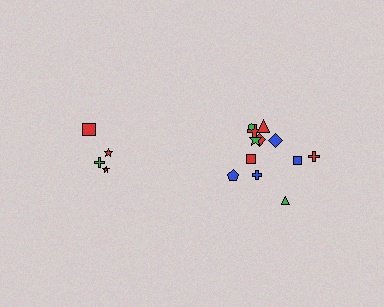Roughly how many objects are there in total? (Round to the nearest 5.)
Roughly 15 objects in total.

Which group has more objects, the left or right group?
The right group.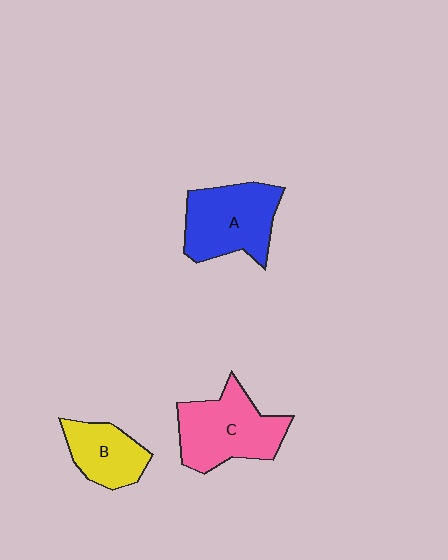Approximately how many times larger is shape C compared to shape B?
Approximately 1.6 times.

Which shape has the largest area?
Shape C (pink).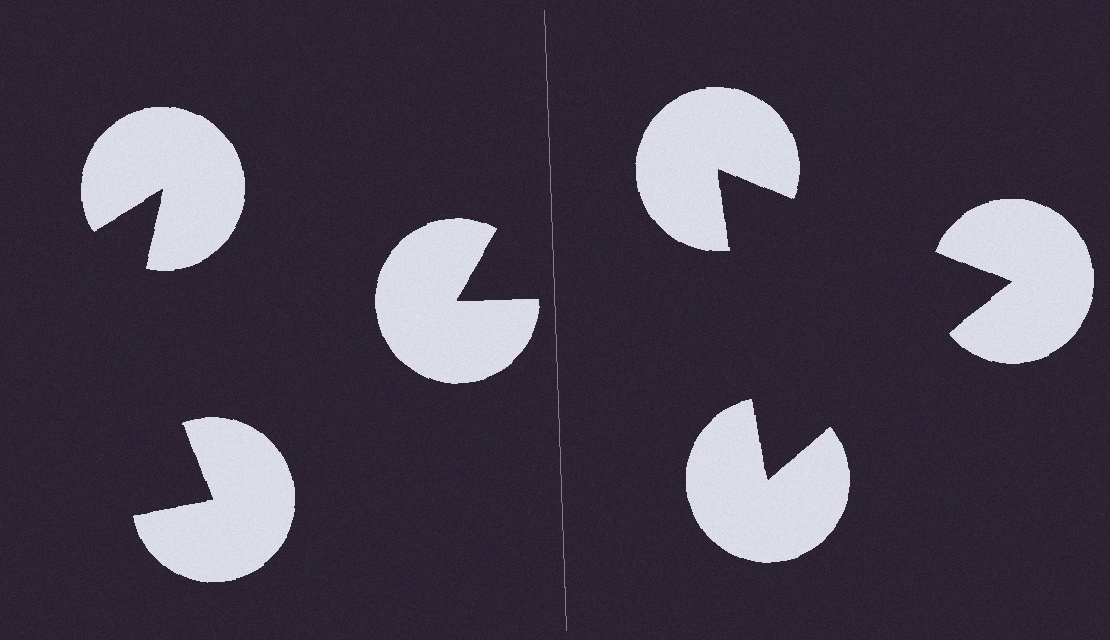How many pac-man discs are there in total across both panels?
6 — 3 on each side.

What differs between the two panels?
The pac-man discs are positioned identically on both sides; only the wedge orientations differ. On the right they align to a triangle; on the left they are misaligned.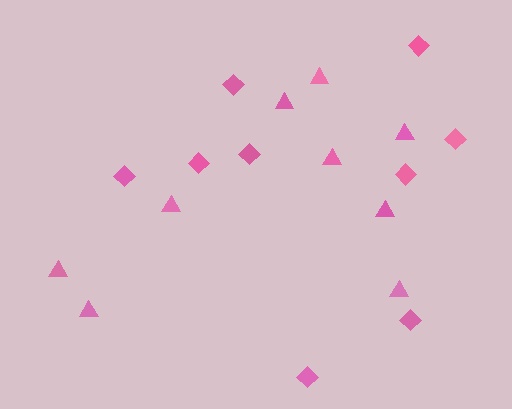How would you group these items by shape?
There are 2 groups: one group of triangles (9) and one group of diamonds (9).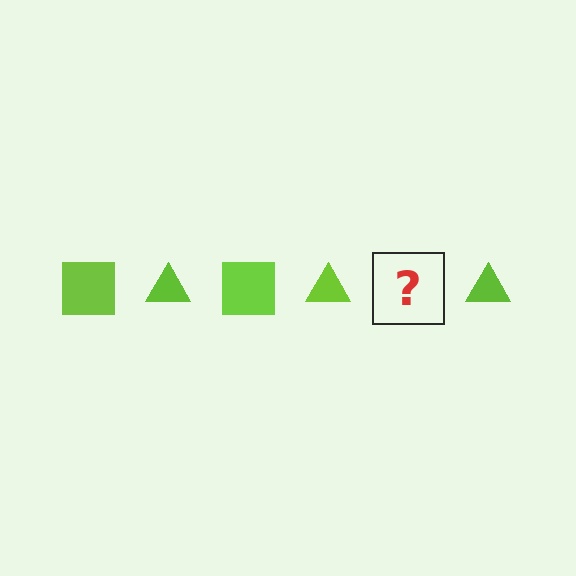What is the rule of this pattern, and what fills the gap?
The rule is that the pattern cycles through square, triangle shapes in lime. The gap should be filled with a lime square.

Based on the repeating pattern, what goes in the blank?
The blank should be a lime square.